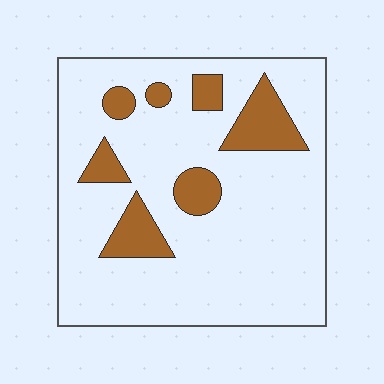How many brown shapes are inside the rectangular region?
7.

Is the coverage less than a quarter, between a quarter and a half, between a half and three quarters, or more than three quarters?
Less than a quarter.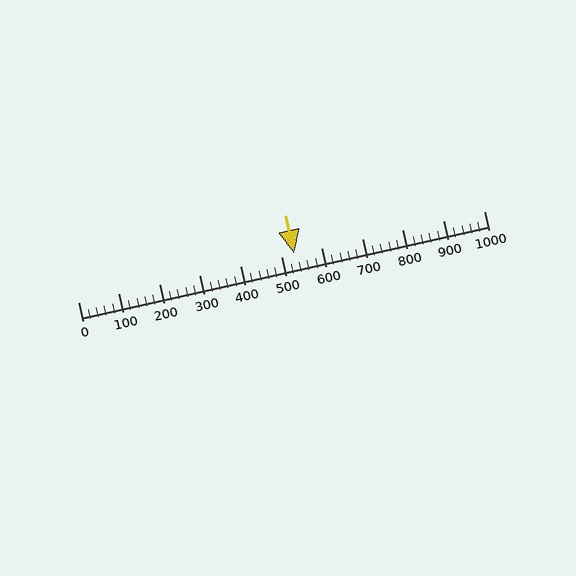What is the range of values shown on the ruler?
The ruler shows values from 0 to 1000.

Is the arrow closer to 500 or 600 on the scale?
The arrow is closer to 500.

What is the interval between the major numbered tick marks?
The major tick marks are spaced 100 units apart.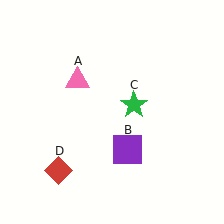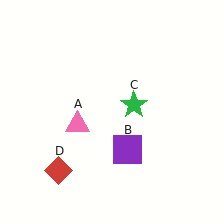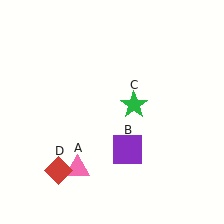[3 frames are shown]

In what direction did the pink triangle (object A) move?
The pink triangle (object A) moved down.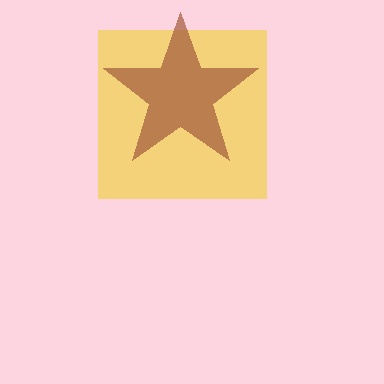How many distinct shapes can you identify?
There are 2 distinct shapes: a yellow square, a brown star.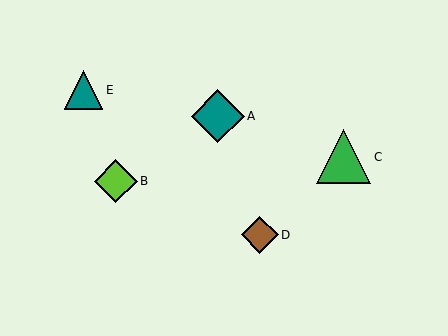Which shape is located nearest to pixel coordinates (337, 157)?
The green triangle (labeled C) at (344, 157) is nearest to that location.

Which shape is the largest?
The green triangle (labeled C) is the largest.